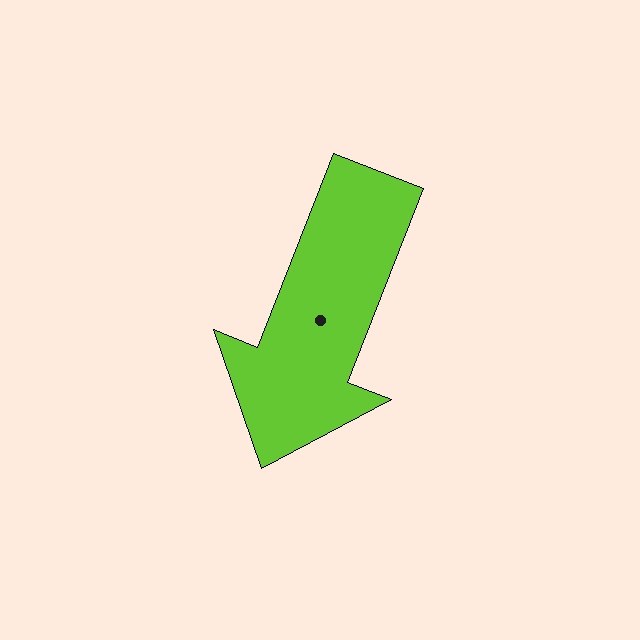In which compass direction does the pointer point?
South.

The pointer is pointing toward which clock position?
Roughly 7 o'clock.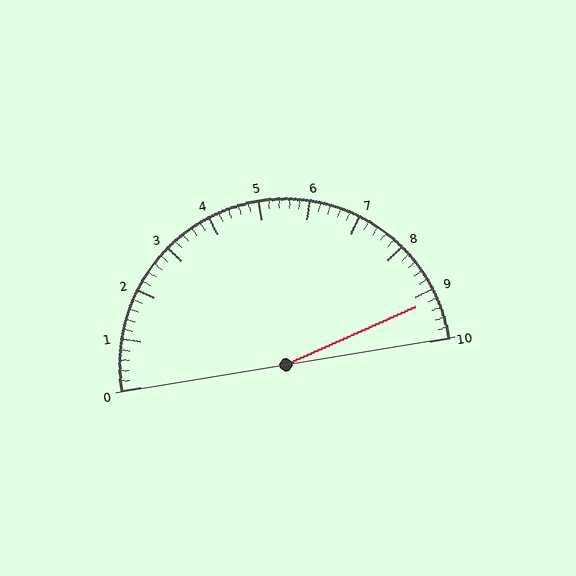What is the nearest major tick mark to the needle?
The nearest major tick mark is 9.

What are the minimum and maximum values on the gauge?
The gauge ranges from 0 to 10.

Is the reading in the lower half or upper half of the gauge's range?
The reading is in the upper half of the range (0 to 10).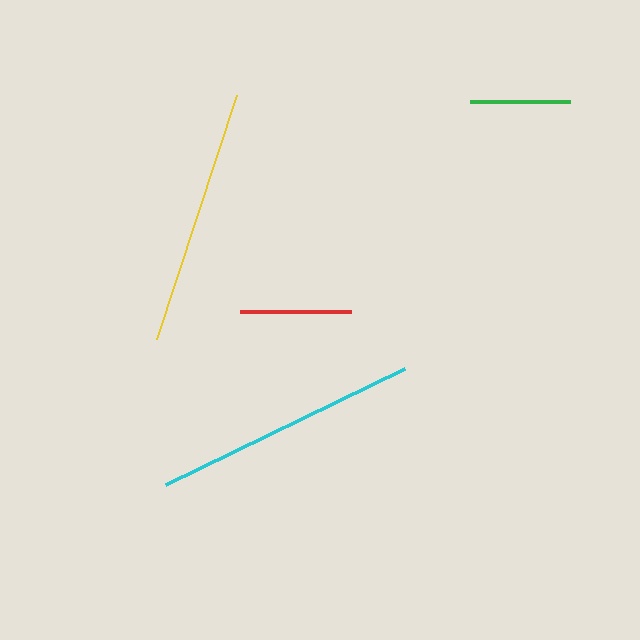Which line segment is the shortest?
The green line is the shortest at approximately 100 pixels.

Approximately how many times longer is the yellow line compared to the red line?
The yellow line is approximately 2.3 times the length of the red line.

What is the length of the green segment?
The green segment is approximately 100 pixels long.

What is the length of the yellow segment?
The yellow segment is approximately 257 pixels long.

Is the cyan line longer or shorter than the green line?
The cyan line is longer than the green line.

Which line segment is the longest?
The cyan line is the longest at approximately 266 pixels.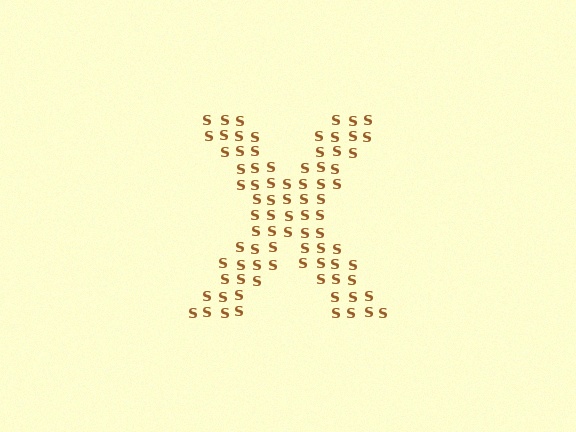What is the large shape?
The large shape is the letter X.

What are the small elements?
The small elements are letter S's.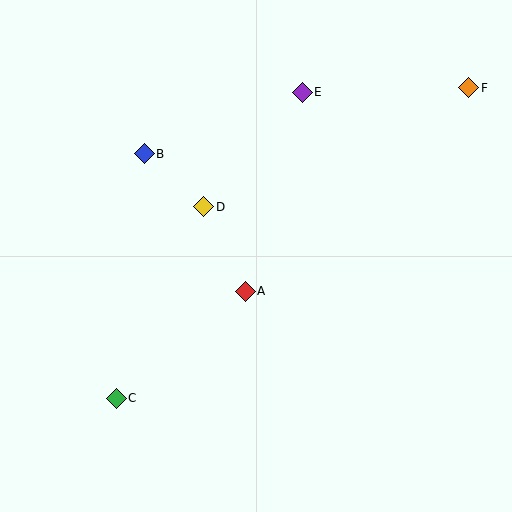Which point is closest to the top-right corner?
Point F is closest to the top-right corner.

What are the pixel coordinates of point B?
Point B is at (144, 154).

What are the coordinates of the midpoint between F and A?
The midpoint between F and A is at (357, 190).